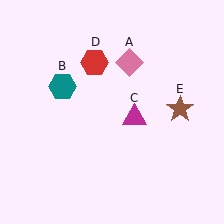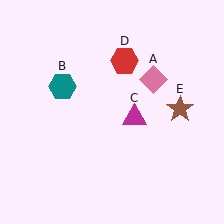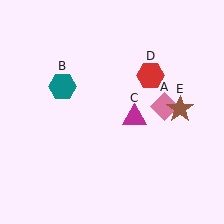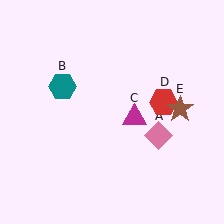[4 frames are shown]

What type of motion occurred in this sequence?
The pink diamond (object A), red hexagon (object D) rotated clockwise around the center of the scene.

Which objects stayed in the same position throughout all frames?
Teal hexagon (object B) and magenta triangle (object C) and brown star (object E) remained stationary.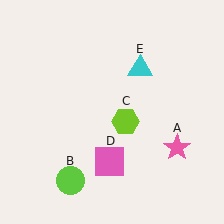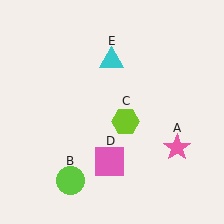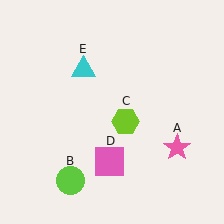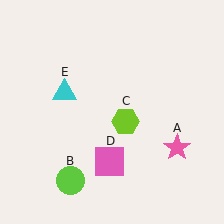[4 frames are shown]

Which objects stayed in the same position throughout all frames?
Pink star (object A) and lime circle (object B) and lime hexagon (object C) and pink square (object D) remained stationary.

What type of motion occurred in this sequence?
The cyan triangle (object E) rotated counterclockwise around the center of the scene.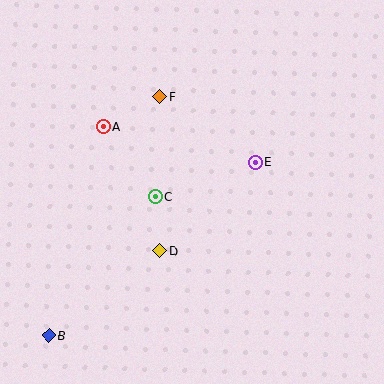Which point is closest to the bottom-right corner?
Point E is closest to the bottom-right corner.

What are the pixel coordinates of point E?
Point E is at (255, 162).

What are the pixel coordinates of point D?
Point D is at (160, 251).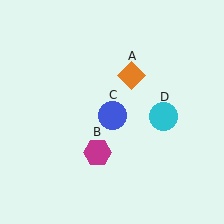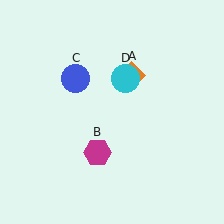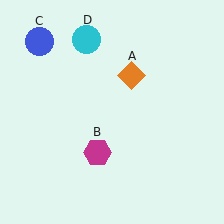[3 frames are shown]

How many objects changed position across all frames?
2 objects changed position: blue circle (object C), cyan circle (object D).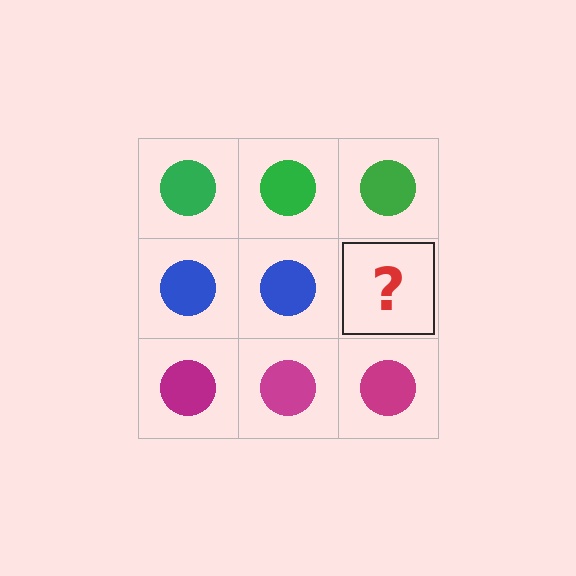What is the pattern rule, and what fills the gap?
The rule is that each row has a consistent color. The gap should be filled with a blue circle.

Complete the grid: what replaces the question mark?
The question mark should be replaced with a blue circle.